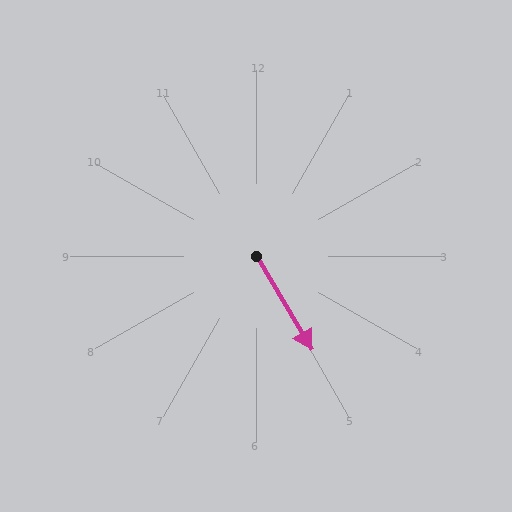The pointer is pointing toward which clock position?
Roughly 5 o'clock.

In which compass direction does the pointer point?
Southeast.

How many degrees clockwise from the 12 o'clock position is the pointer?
Approximately 149 degrees.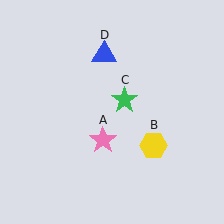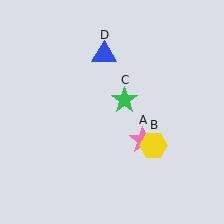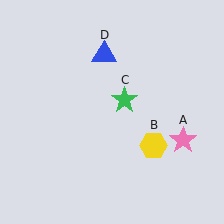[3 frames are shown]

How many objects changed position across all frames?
1 object changed position: pink star (object A).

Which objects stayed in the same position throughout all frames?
Yellow hexagon (object B) and green star (object C) and blue triangle (object D) remained stationary.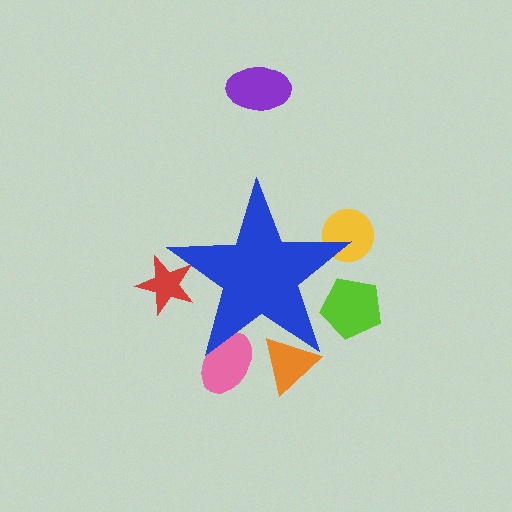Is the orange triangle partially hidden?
Yes, the orange triangle is partially hidden behind the blue star.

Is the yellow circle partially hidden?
Yes, the yellow circle is partially hidden behind the blue star.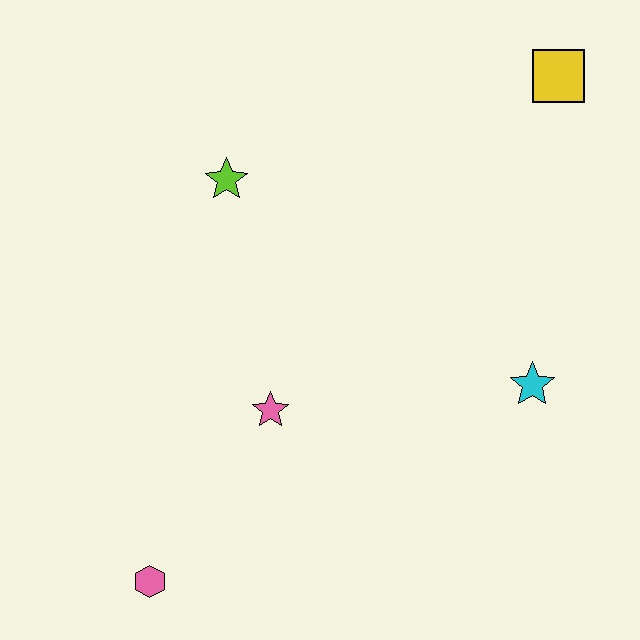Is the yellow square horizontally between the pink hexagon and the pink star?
No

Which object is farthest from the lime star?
The pink hexagon is farthest from the lime star.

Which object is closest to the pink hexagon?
The pink star is closest to the pink hexagon.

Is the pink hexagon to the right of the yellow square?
No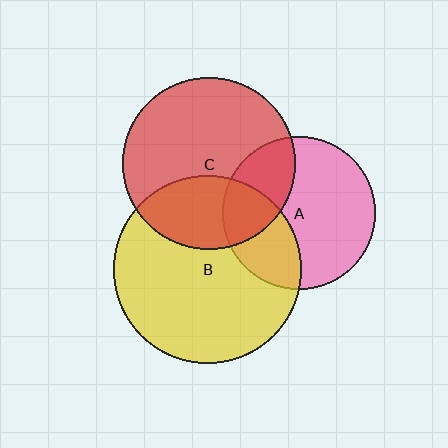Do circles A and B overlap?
Yes.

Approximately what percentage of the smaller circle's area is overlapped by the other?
Approximately 30%.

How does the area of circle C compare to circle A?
Approximately 1.3 times.